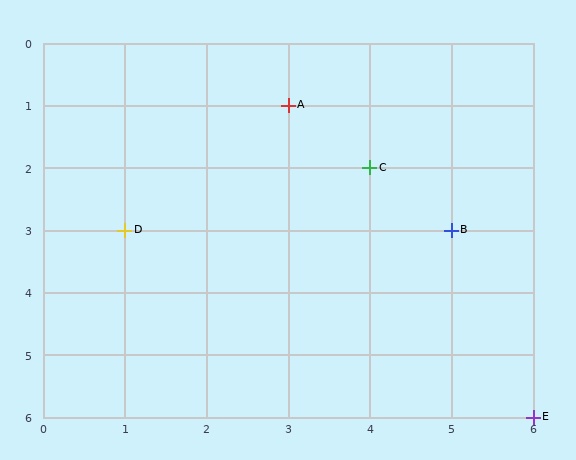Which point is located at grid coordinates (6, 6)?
Point E is at (6, 6).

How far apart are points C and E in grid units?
Points C and E are 2 columns and 4 rows apart (about 4.5 grid units diagonally).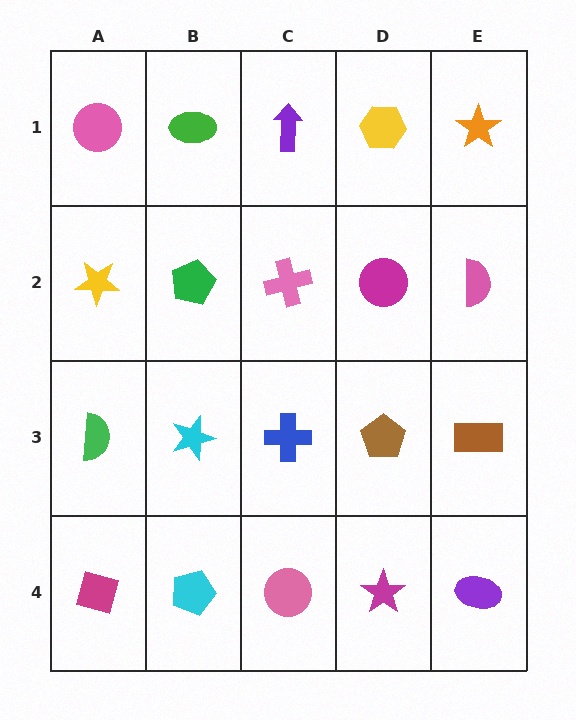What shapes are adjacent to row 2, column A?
A pink circle (row 1, column A), a green semicircle (row 3, column A), a green pentagon (row 2, column B).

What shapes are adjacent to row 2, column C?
A purple arrow (row 1, column C), a blue cross (row 3, column C), a green pentagon (row 2, column B), a magenta circle (row 2, column D).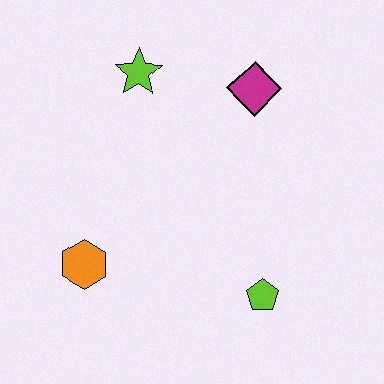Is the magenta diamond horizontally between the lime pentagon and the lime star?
Yes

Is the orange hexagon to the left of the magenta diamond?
Yes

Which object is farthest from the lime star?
The lime pentagon is farthest from the lime star.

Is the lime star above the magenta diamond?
Yes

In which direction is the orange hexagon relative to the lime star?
The orange hexagon is below the lime star.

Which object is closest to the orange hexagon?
The lime pentagon is closest to the orange hexagon.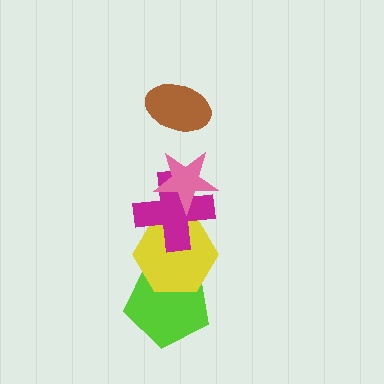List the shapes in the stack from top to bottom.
From top to bottom: the brown ellipse, the pink star, the magenta cross, the yellow hexagon, the lime pentagon.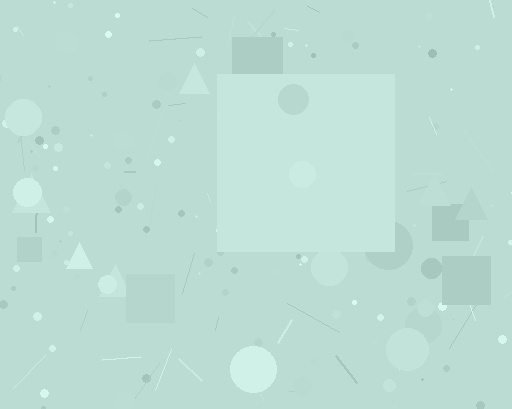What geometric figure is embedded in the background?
A square is embedded in the background.